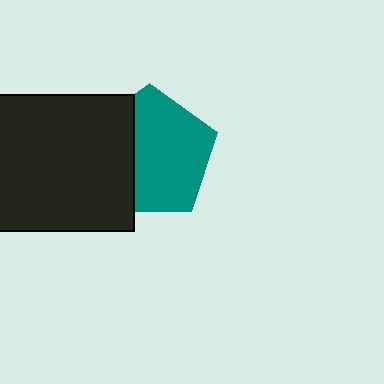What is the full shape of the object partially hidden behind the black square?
The partially hidden object is a teal pentagon.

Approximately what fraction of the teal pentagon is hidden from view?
Roughly 35% of the teal pentagon is hidden behind the black square.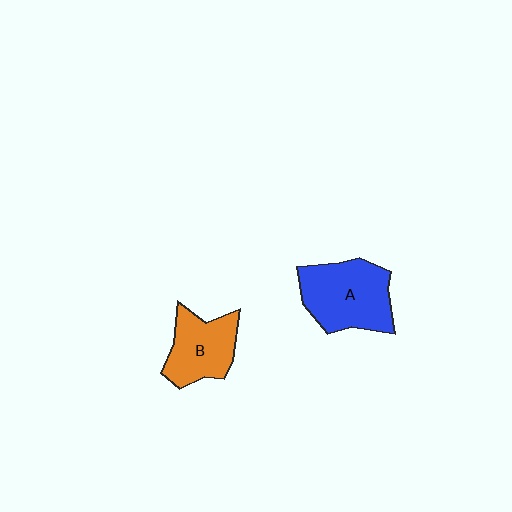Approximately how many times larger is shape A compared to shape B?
Approximately 1.3 times.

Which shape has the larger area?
Shape A (blue).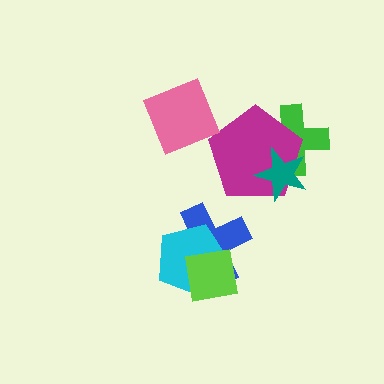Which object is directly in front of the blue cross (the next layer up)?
The cyan pentagon is directly in front of the blue cross.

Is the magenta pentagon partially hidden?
Yes, it is partially covered by another shape.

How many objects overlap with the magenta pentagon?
2 objects overlap with the magenta pentagon.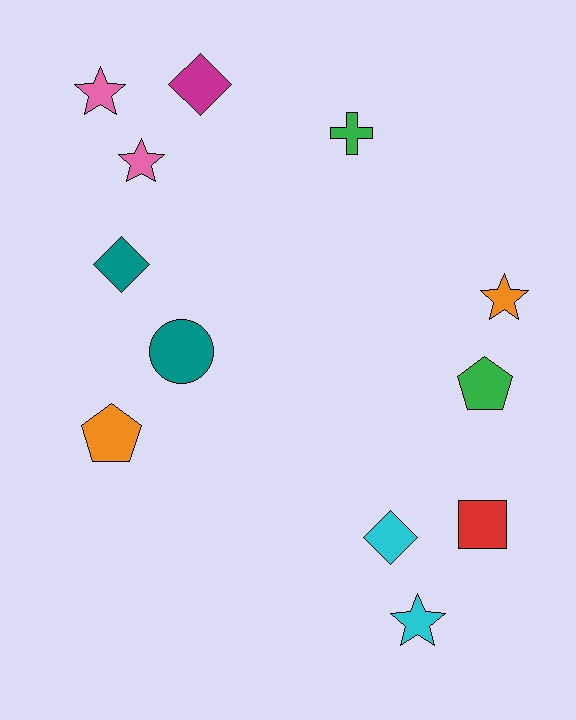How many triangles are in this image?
There are no triangles.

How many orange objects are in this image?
There are 2 orange objects.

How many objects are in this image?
There are 12 objects.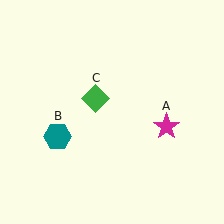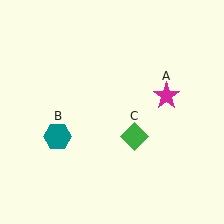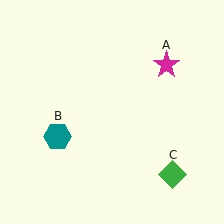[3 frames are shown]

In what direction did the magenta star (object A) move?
The magenta star (object A) moved up.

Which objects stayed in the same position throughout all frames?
Teal hexagon (object B) remained stationary.